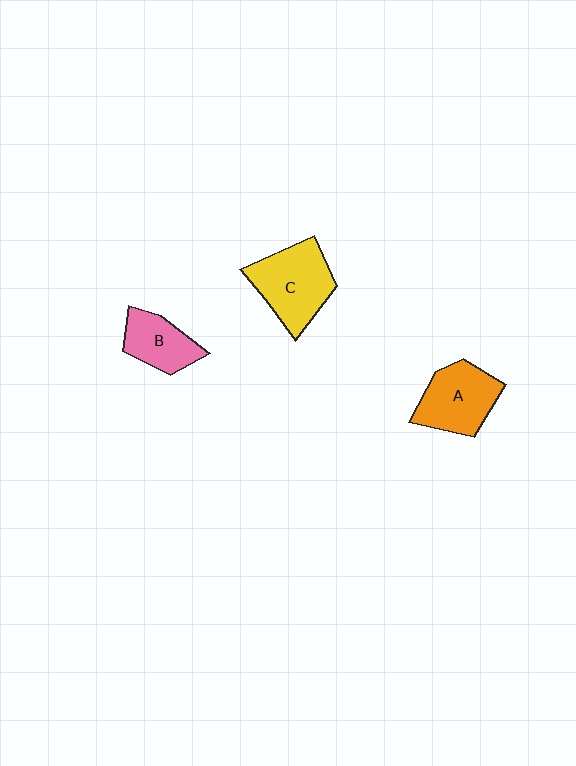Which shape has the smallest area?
Shape B (pink).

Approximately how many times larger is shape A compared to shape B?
Approximately 1.3 times.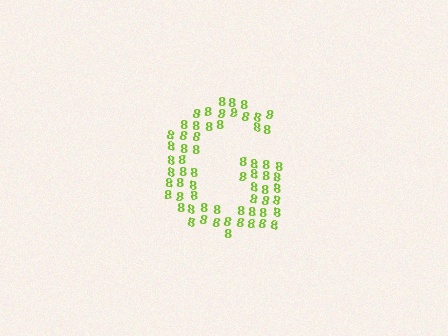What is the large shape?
The large shape is the letter G.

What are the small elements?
The small elements are digit 8's.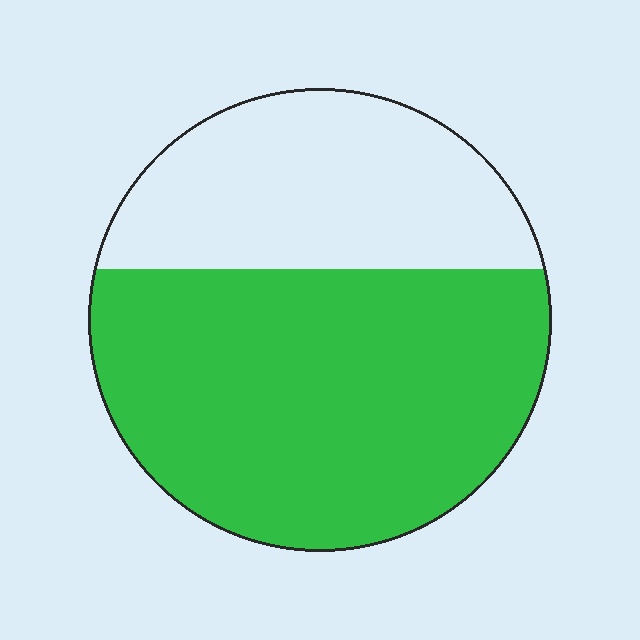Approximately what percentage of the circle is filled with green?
Approximately 65%.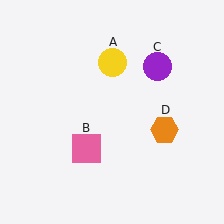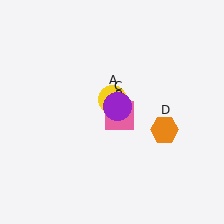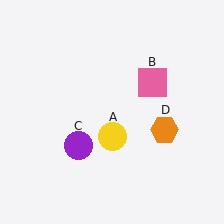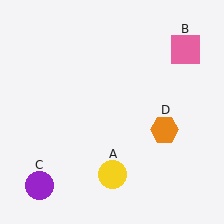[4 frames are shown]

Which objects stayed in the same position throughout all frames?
Orange hexagon (object D) remained stationary.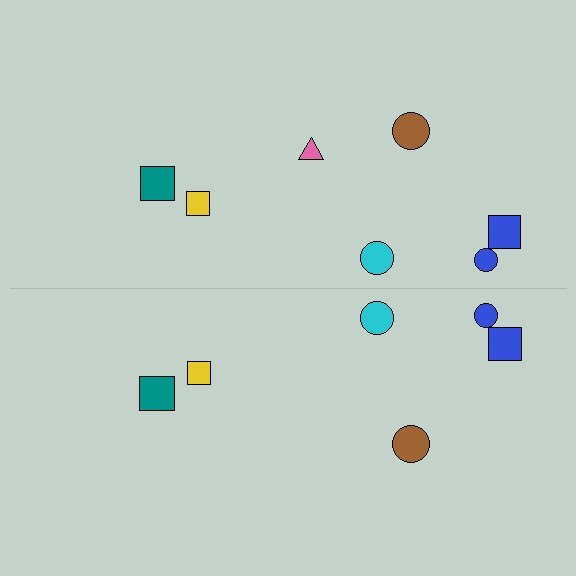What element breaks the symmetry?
A pink triangle is missing from the bottom side.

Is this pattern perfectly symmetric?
No, the pattern is not perfectly symmetric. A pink triangle is missing from the bottom side.